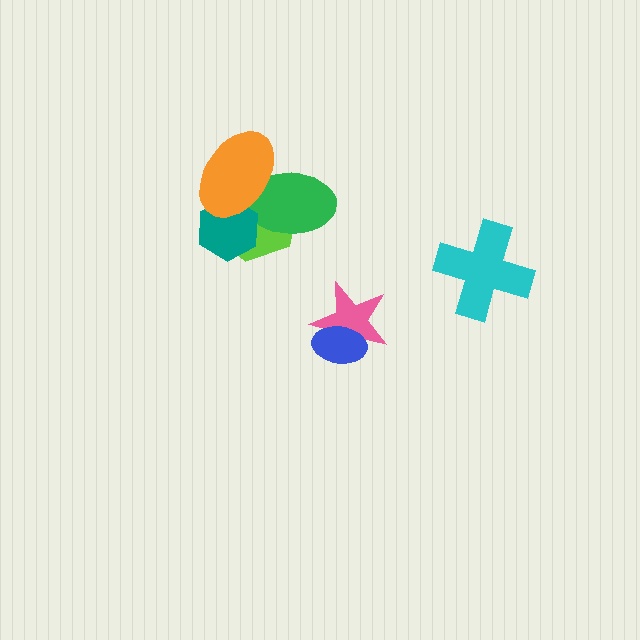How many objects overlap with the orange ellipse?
3 objects overlap with the orange ellipse.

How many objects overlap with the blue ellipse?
1 object overlaps with the blue ellipse.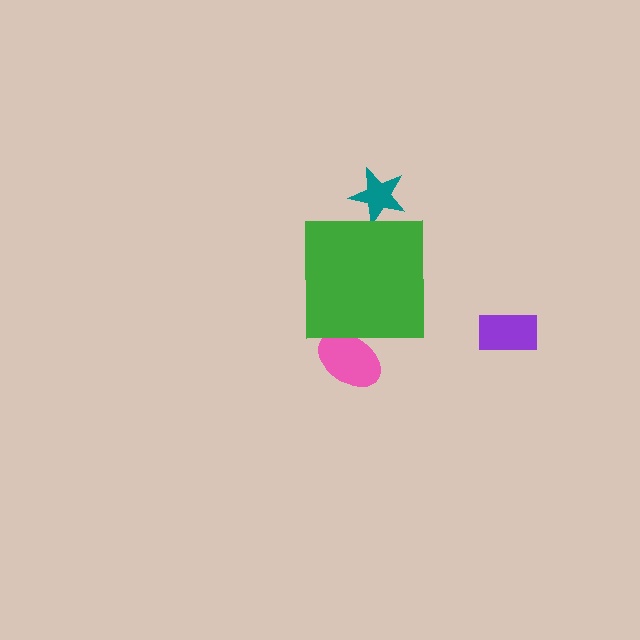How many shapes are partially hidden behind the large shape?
2 shapes are partially hidden.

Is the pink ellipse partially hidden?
Yes, the pink ellipse is partially hidden behind the green square.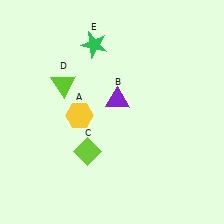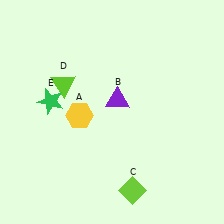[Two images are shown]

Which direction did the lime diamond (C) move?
The lime diamond (C) moved right.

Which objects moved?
The objects that moved are: the lime diamond (C), the green star (E).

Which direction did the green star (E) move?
The green star (E) moved down.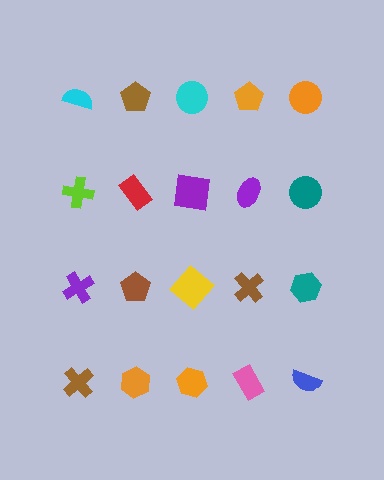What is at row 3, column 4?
A brown cross.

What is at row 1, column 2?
A brown pentagon.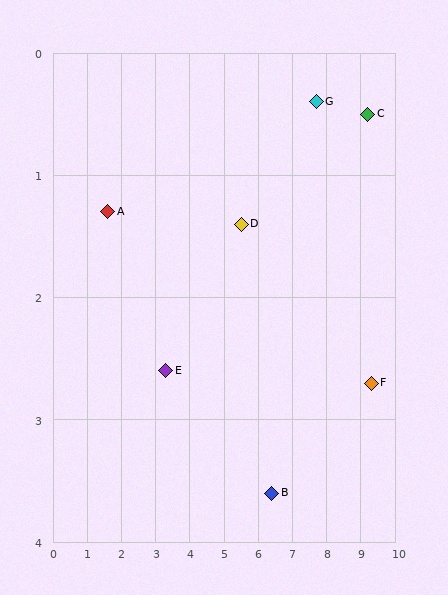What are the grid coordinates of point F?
Point F is at approximately (9.3, 2.7).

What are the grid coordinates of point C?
Point C is at approximately (9.2, 0.5).